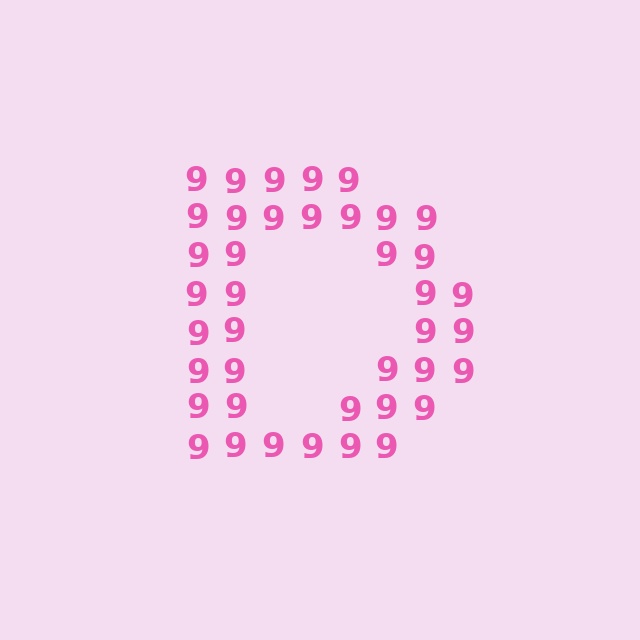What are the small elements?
The small elements are digit 9's.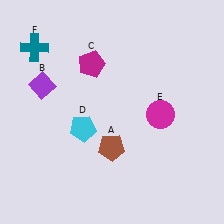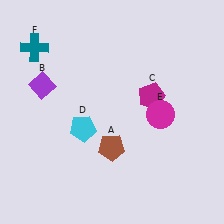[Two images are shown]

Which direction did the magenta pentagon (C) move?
The magenta pentagon (C) moved right.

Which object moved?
The magenta pentagon (C) moved right.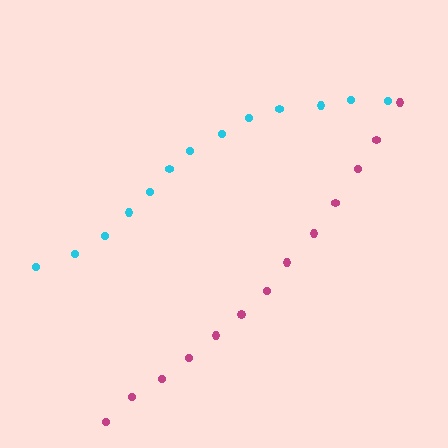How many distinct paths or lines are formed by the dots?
There are 2 distinct paths.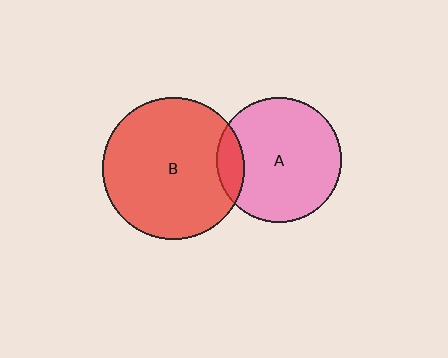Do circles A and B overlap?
Yes.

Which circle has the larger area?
Circle B (red).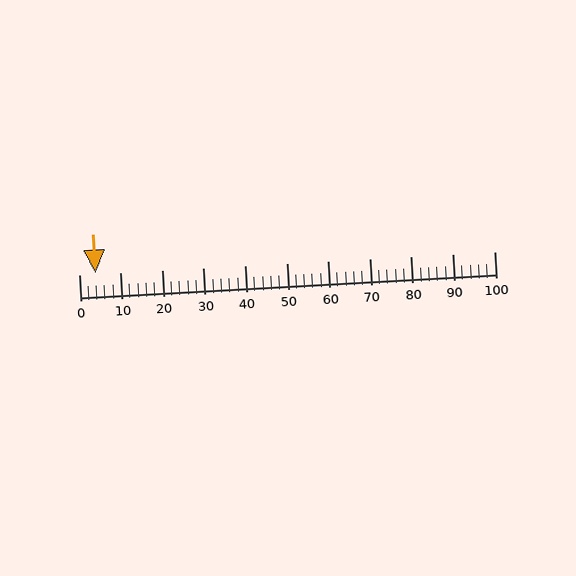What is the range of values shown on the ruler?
The ruler shows values from 0 to 100.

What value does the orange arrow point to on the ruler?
The orange arrow points to approximately 4.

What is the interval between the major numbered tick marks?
The major tick marks are spaced 10 units apart.